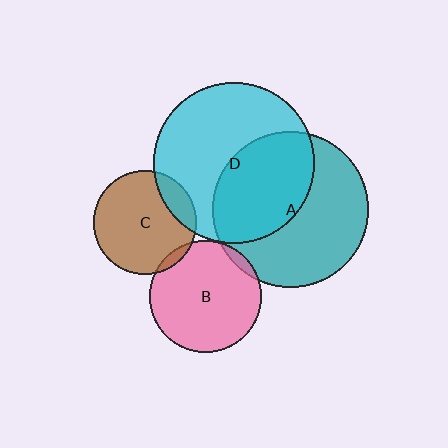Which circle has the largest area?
Circle D (cyan).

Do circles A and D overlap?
Yes.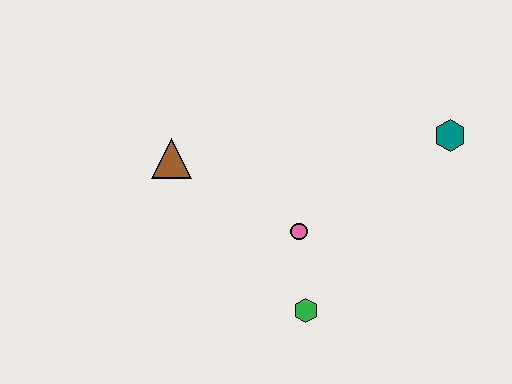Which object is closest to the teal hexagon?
The pink circle is closest to the teal hexagon.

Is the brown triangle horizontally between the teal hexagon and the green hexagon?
No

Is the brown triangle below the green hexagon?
No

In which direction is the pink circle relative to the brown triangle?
The pink circle is to the right of the brown triangle.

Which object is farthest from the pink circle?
The teal hexagon is farthest from the pink circle.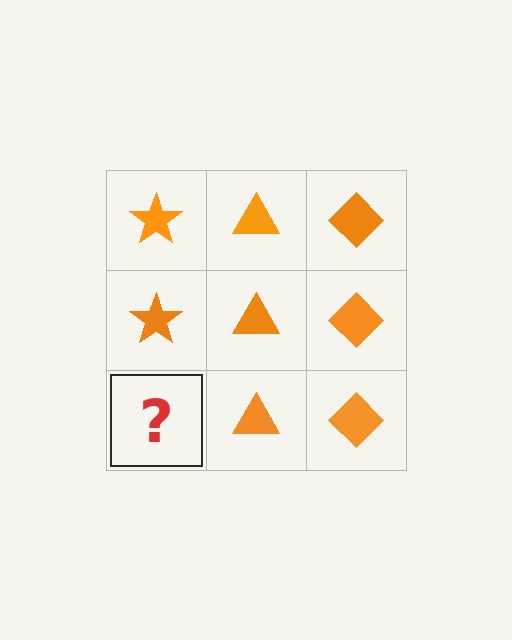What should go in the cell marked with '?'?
The missing cell should contain an orange star.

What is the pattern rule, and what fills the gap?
The rule is that each column has a consistent shape. The gap should be filled with an orange star.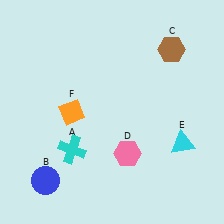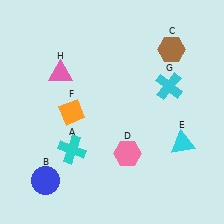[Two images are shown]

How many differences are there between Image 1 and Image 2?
There are 2 differences between the two images.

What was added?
A cyan cross (G), a pink triangle (H) were added in Image 2.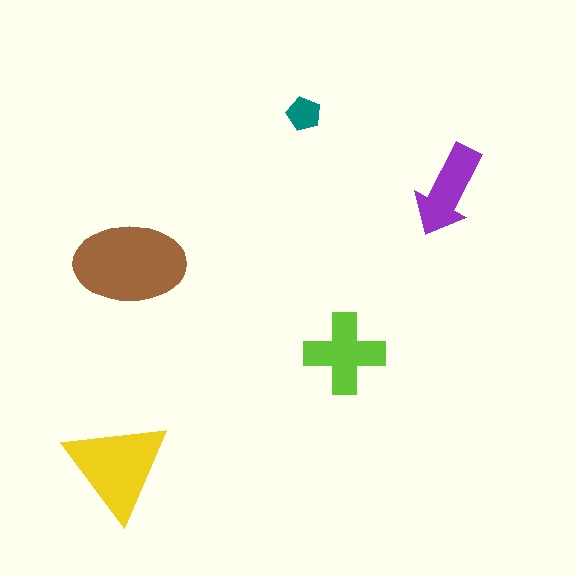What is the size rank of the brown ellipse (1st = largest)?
1st.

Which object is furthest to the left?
The yellow triangle is leftmost.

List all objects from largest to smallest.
The brown ellipse, the yellow triangle, the lime cross, the purple arrow, the teal pentagon.